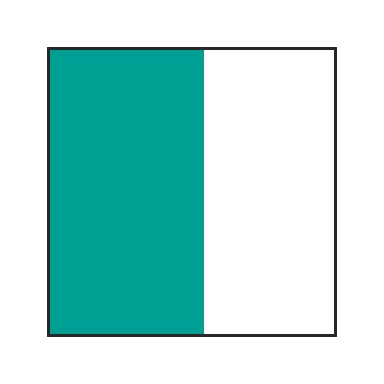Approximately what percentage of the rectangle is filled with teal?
Approximately 55%.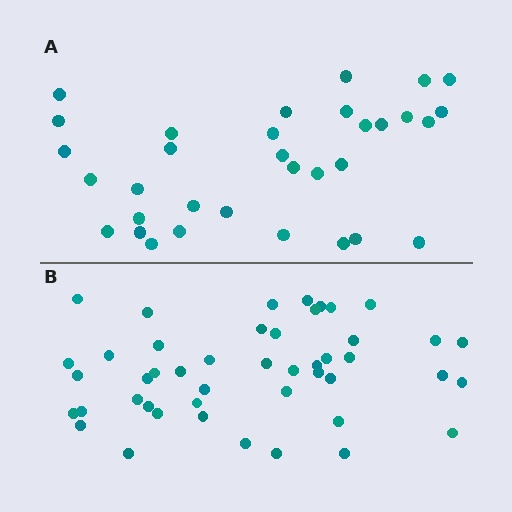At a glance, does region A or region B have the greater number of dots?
Region B (the bottom region) has more dots.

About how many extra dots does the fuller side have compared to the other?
Region B has approximately 15 more dots than region A.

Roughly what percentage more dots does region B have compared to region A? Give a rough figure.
About 40% more.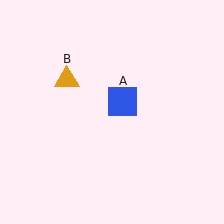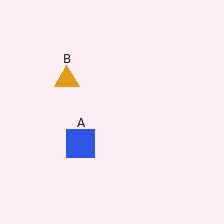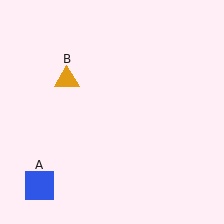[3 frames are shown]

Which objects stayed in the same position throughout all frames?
Orange triangle (object B) remained stationary.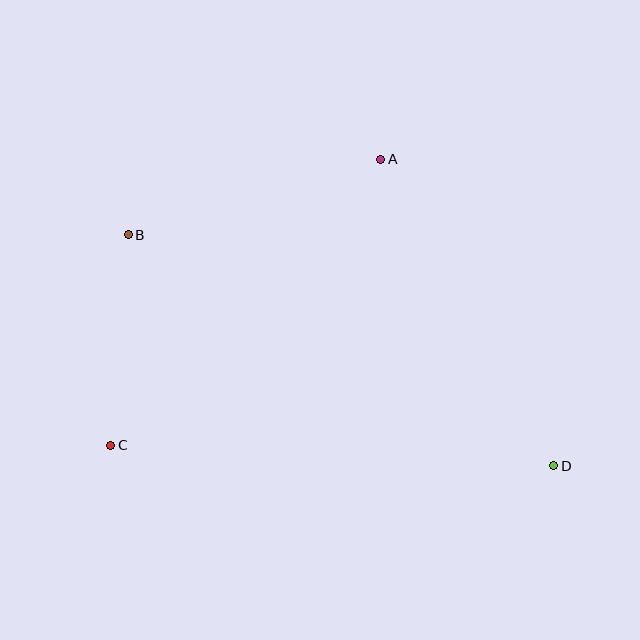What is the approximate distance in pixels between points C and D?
The distance between C and D is approximately 443 pixels.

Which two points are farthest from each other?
Points B and D are farthest from each other.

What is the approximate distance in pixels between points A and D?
The distance between A and D is approximately 352 pixels.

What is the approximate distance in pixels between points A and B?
The distance between A and B is approximately 263 pixels.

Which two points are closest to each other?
Points B and C are closest to each other.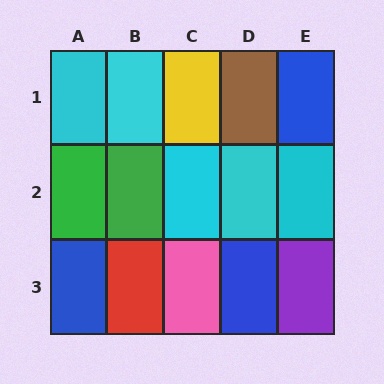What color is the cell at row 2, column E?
Cyan.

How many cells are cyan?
5 cells are cyan.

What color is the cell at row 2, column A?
Green.